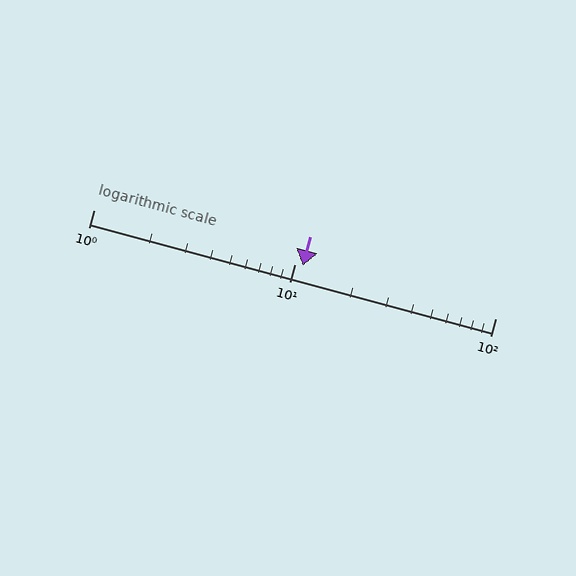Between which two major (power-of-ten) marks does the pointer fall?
The pointer is between 10 and 100.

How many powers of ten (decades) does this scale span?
The scale spans 2 decades, from 1 to 100.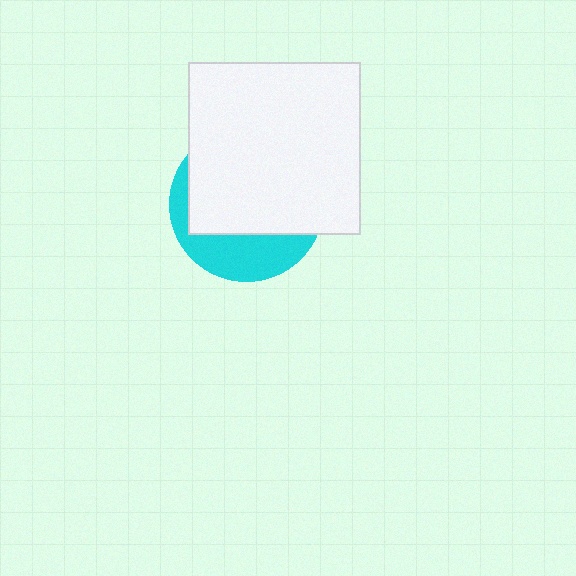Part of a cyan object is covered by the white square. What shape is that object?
It is a circle.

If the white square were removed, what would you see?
You would see the complete cyan circle.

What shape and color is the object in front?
The object in front is a white square.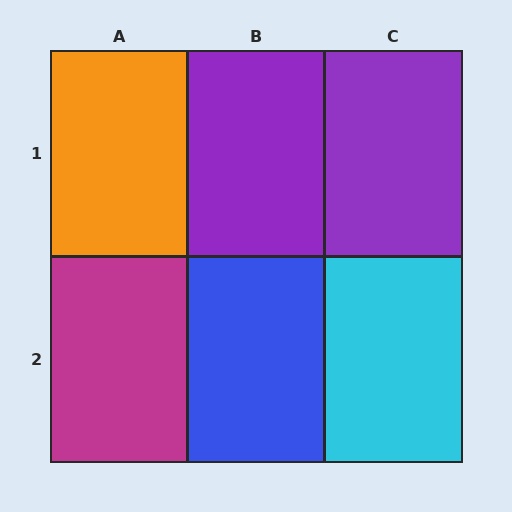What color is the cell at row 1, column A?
Orange.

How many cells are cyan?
1 cell is cyan.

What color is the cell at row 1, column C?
Purple.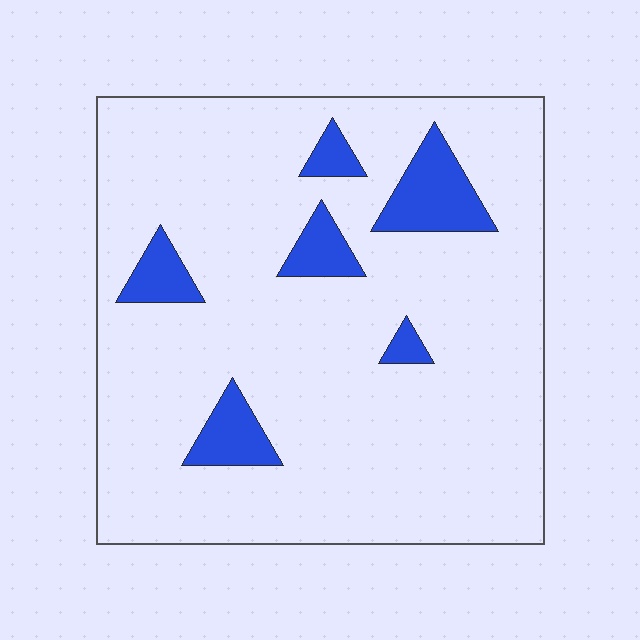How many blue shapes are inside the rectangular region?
6.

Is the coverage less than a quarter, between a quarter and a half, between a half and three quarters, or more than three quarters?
Less than a quarter.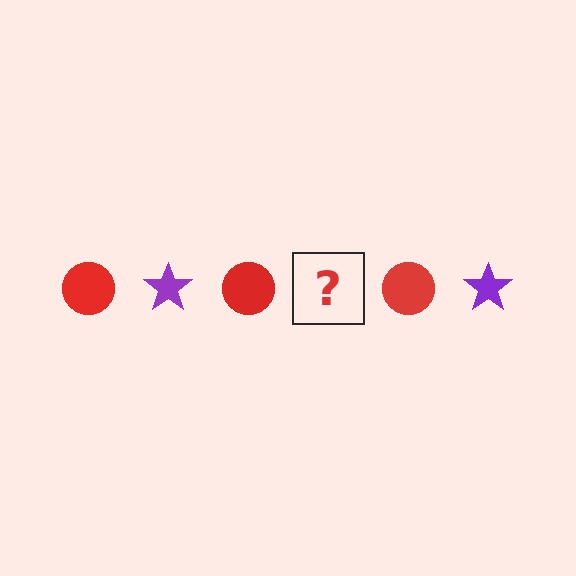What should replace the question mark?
The question mark should be replaced with a purple star.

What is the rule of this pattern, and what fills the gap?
The rule is that the pattern alternates between red circle and purple star. The gap should be filled with a purple star.